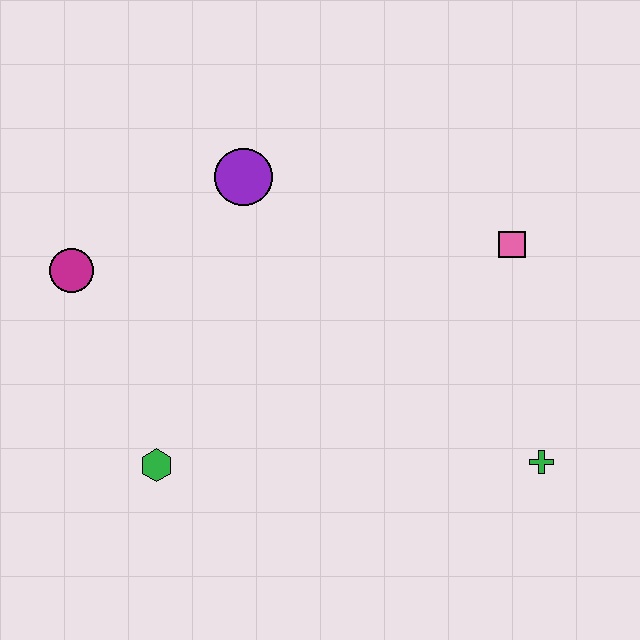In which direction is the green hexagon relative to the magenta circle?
The green hexagon is below the magenta circle.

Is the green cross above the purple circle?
No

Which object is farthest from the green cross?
The magenta circle is farthest from the green cross.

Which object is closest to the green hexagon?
The magenta circle is closest to the green hexagon.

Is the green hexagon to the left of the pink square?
Yes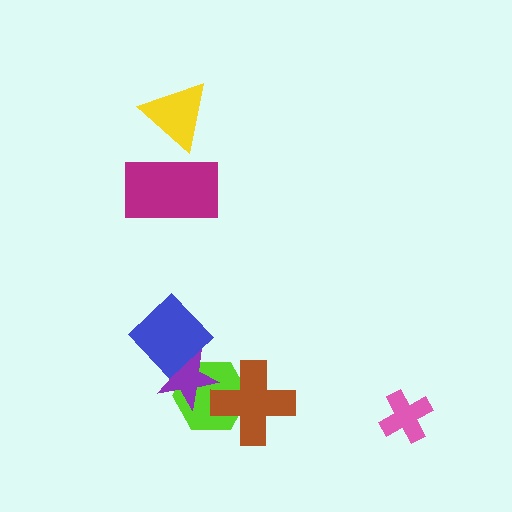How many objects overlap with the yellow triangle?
1 object overlaps with the yellow triangle.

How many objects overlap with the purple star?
2 objects overlap with the purple star.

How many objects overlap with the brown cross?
1 object overlaps with the brown cross.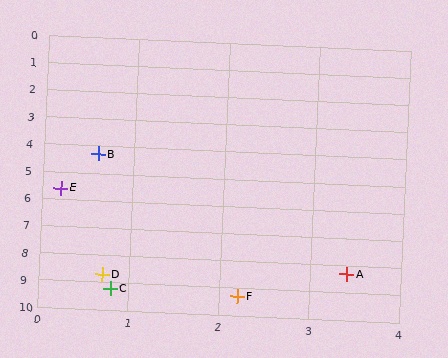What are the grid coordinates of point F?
Point F is at approximately (2.2, 9.3).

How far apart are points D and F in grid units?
Points D and F are about 1.6 grid units apart.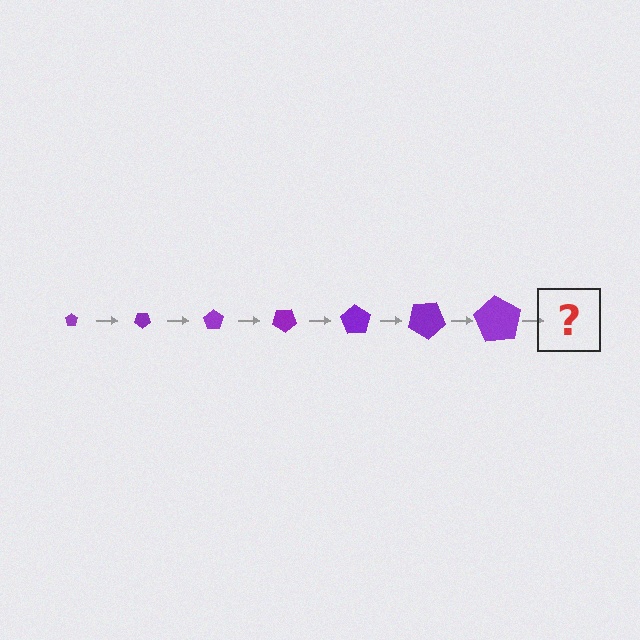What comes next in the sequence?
The next element should be a pentagon, larger than the previous one and rotated 245 degrees from the start.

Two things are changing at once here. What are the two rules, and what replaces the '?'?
The two rules are that the pentagon grows larger each step and it rotates 35 degrees each step. The '?' should be a pentagon, larger than the previous one and rotated 245 degrees from the start.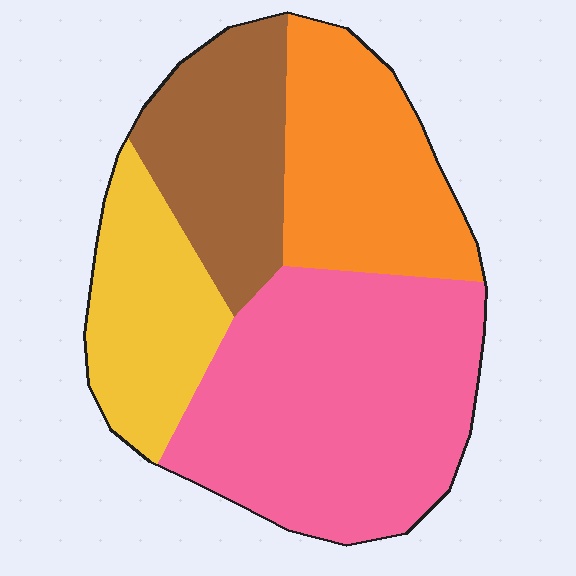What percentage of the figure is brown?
Brown covers around 20% of the figure.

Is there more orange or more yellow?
Orange.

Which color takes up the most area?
Pink, at roughly 40%.